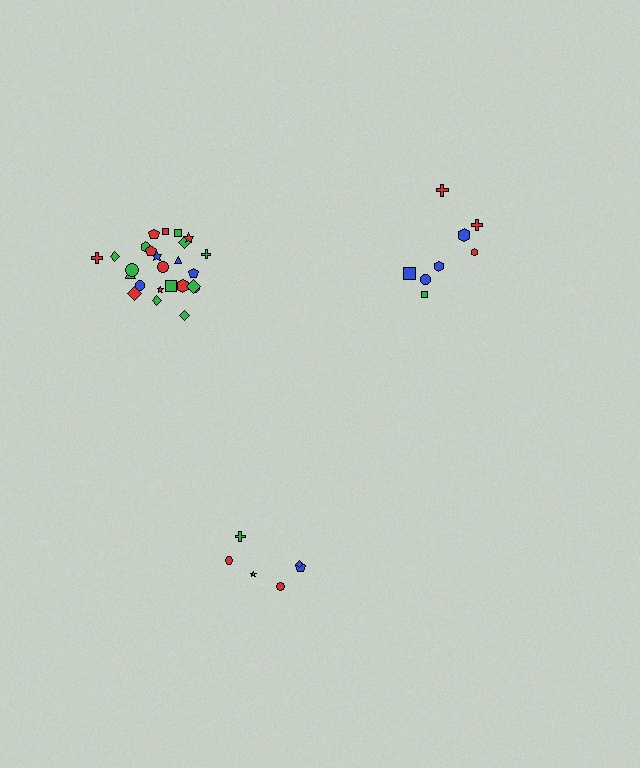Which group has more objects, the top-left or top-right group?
The top-left group.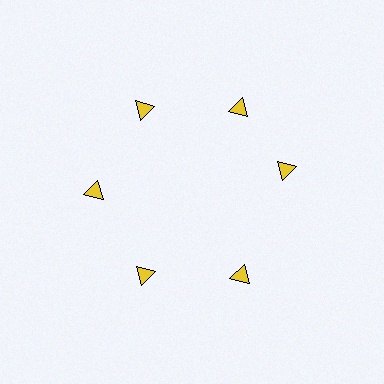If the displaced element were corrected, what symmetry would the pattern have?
It would have 6-fold rotational symmetry — the pattern would map onto itself every 60 degrees.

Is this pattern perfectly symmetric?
No. The 6 yellow triangles are arranged in a ring, but one element near the 3 o'clock position is rotated out of alignment along the ring, breaking the 6-fold rotational symmetry.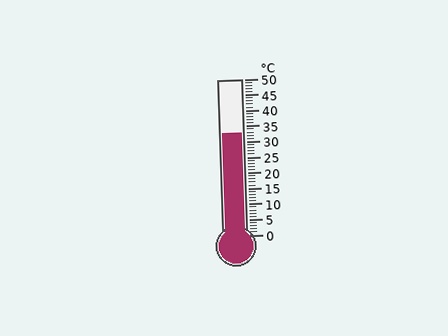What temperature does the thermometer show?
The thermometer shows approximately 33°C.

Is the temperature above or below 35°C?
The temperature is below 35°C.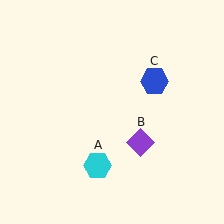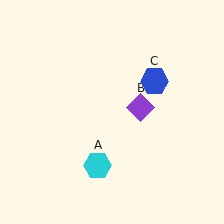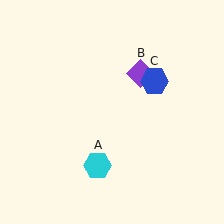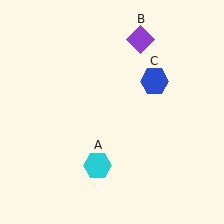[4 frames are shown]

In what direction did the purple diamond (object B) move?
The purple diamond (object B) moved up.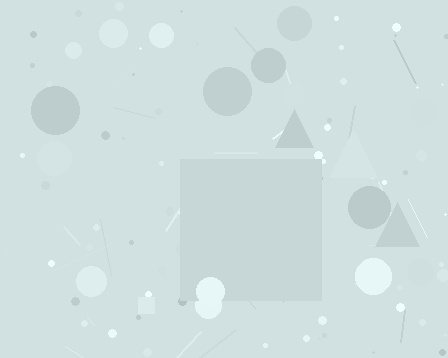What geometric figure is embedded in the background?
A square is embedded in the background.